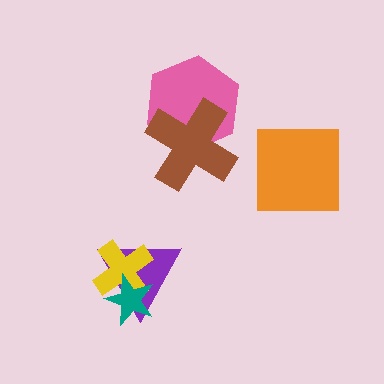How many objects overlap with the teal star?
2 objects overlap with the teal star.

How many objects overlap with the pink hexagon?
1 object overlaps with the pink hexagon.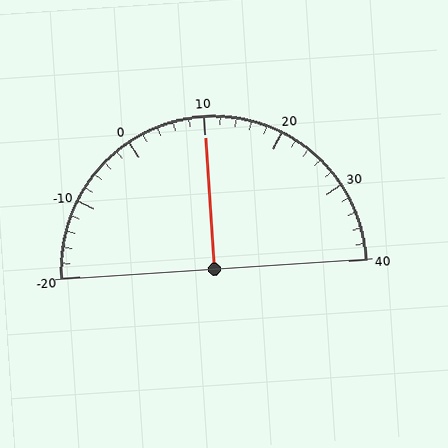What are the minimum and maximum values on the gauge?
The gauge ranges from -20 to 40.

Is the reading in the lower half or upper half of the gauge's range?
The reading is in the upper half of the range (-20 to 40).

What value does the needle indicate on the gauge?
The needle indicates approximately 10.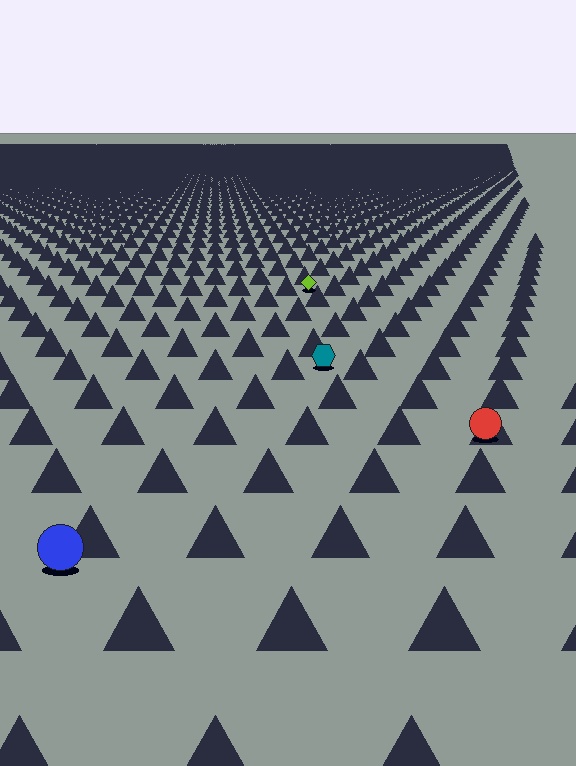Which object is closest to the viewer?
The blue circle is closest. The texture marks near it are larger and more spread out.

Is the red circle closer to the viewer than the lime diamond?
Yes. The red circle is closer — you can tell from the texture gradient: the ground texture is coarser near it.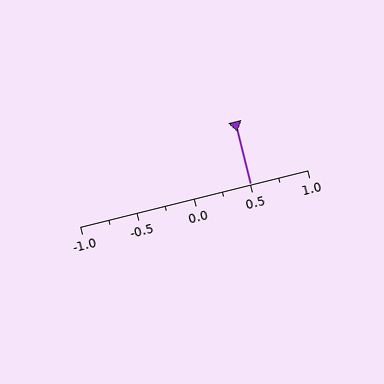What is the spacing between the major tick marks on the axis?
The major ticks are spaced 0.5 apart.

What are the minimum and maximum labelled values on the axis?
The axis runs from -1.0 to 1.0.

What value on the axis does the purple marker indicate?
The marker indicates approximately 0.5.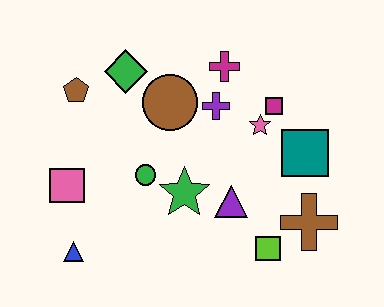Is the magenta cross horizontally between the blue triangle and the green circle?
No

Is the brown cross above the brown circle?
No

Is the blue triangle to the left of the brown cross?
Yes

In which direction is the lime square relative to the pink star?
The lime square is below the pink star.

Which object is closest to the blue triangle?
The pink square is closest to the blue triangle.